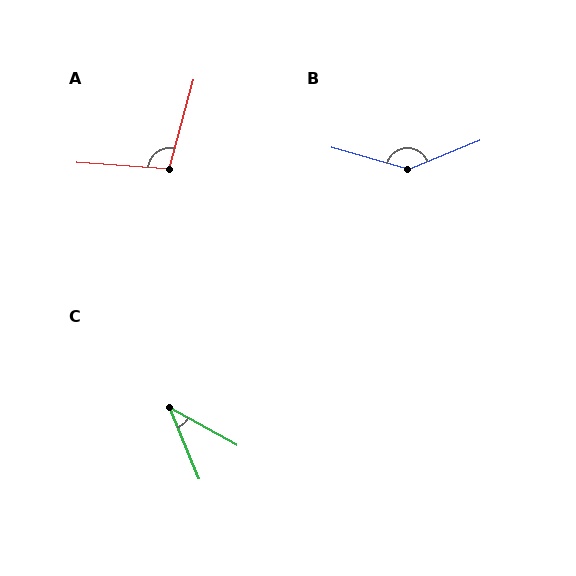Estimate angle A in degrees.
Approximately 101 degrees.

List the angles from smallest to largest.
C (38°), A (101°), B (142°).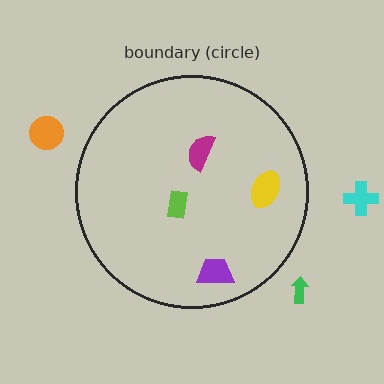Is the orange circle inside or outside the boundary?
Outside.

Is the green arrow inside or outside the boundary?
Outside.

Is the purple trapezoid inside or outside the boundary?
Inside.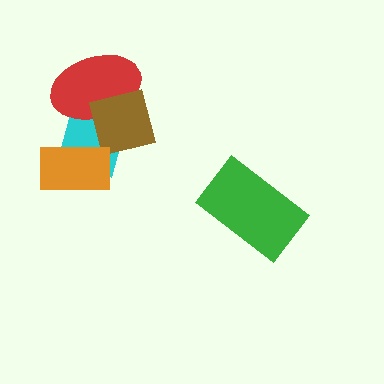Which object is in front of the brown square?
The orange rectangle is in front of the brown square.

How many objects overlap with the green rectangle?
0 objects overlap with the green rectangle.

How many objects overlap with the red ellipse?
2 objects overlap with the red ellipse.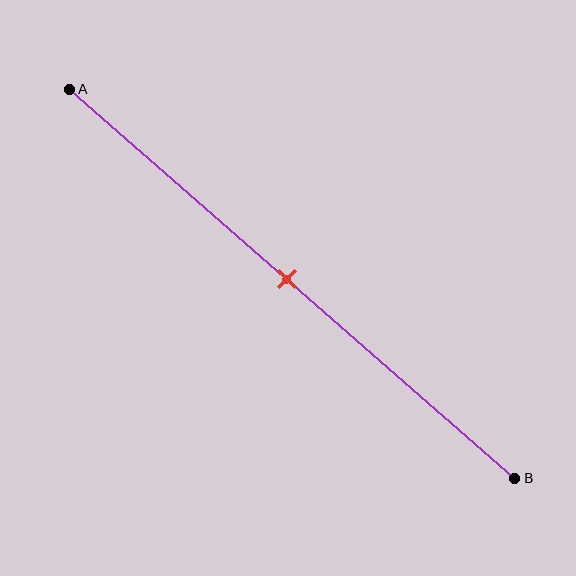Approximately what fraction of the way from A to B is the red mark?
The red mark is approximately 50% of the way from A to B.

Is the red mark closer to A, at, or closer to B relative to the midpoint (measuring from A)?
The red mark is approximately at the midpoint of segment AB.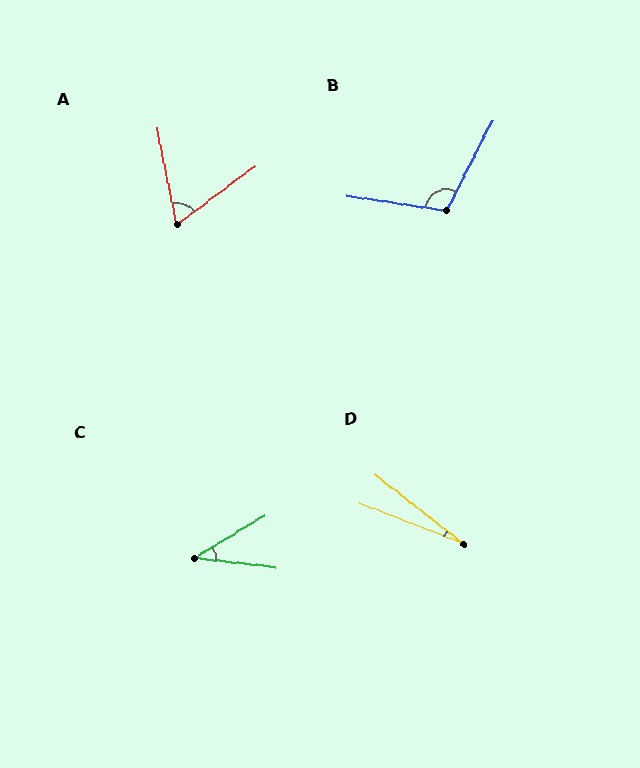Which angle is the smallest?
D, at approximately 17 degrees.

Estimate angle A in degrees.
Approximately 65 degrees.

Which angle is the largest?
B, at approximately 109 degrees.